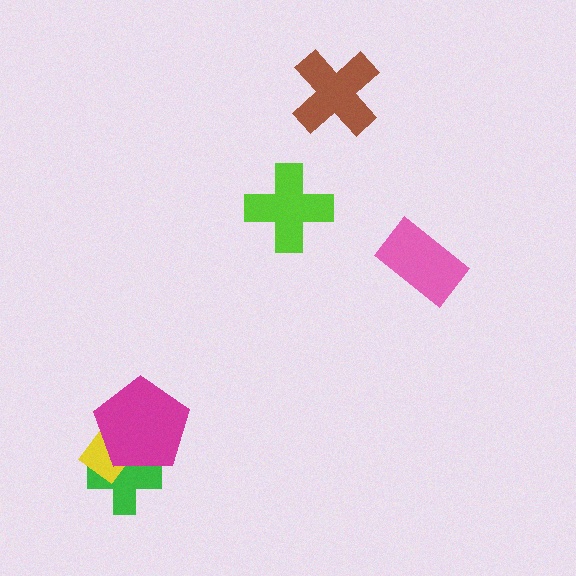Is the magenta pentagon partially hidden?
No, no other shape covers it.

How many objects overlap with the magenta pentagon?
2 objects overlap with the magenta pentagon.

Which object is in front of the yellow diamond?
The magenta pentagon is in front of the yellow diamond.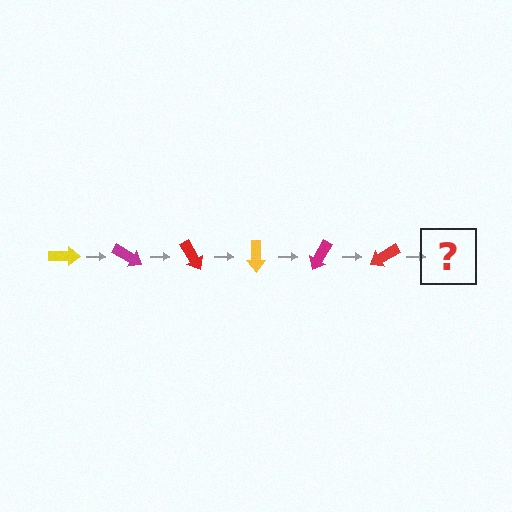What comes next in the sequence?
The next element should be a yellow arrow, rotated 180 degrees from the start.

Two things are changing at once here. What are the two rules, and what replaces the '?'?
The two rules are that it rotates 30 degrees each step and the color cycles through yellow, magenta, and red. The '?' should be a yellow arrow, rotated 180 degrees from the start.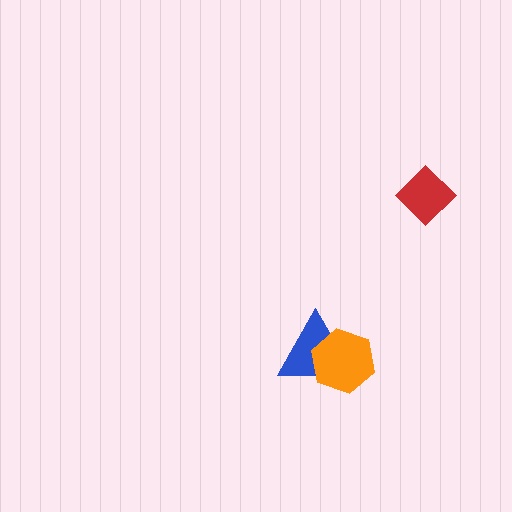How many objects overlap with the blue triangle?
1 object overlaps with the blue triangle.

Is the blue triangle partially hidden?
Yes, it is partially covered by another shape.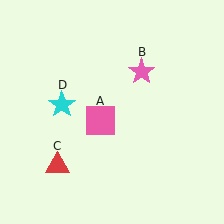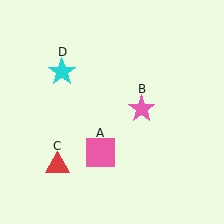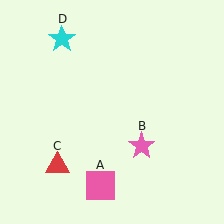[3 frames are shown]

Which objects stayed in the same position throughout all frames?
Red triangle (object C) remained stationary.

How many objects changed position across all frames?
3 objects changed position: pink square (object A), pink star (object B), cyan star (object D).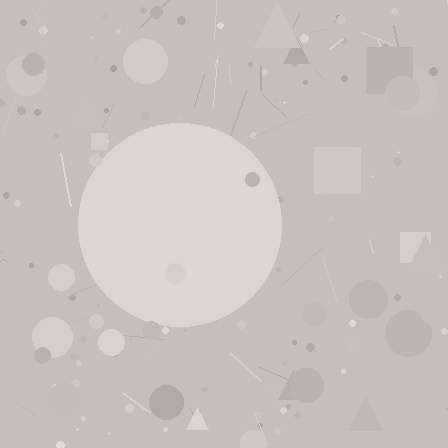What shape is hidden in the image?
A circle is hidden in the image.